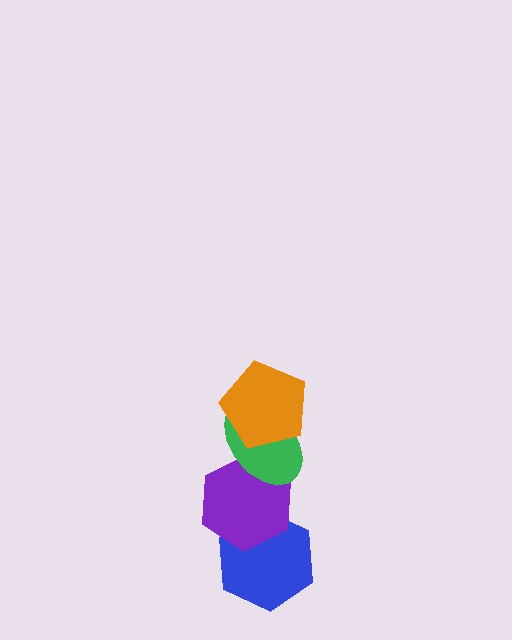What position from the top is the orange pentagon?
The orange pentagon is 1st from the top.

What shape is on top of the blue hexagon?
The purple hexagon is on top of the blue hexagon.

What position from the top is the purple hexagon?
The purple hexagon is 3rd from the top.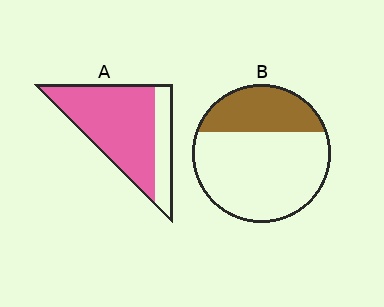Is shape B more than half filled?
No.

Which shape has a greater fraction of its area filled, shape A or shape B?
Shape A.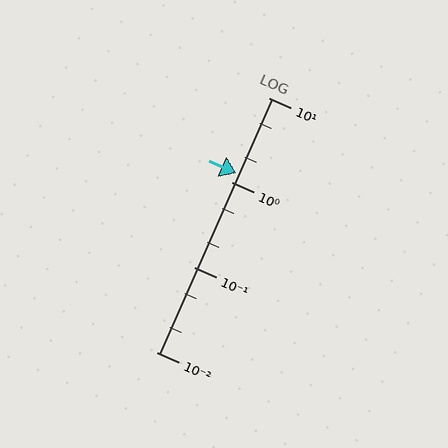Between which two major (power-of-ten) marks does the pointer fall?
The pointer is between 1 and 10.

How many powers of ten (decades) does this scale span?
The scale spans 3 decades, from 0.01 to 10.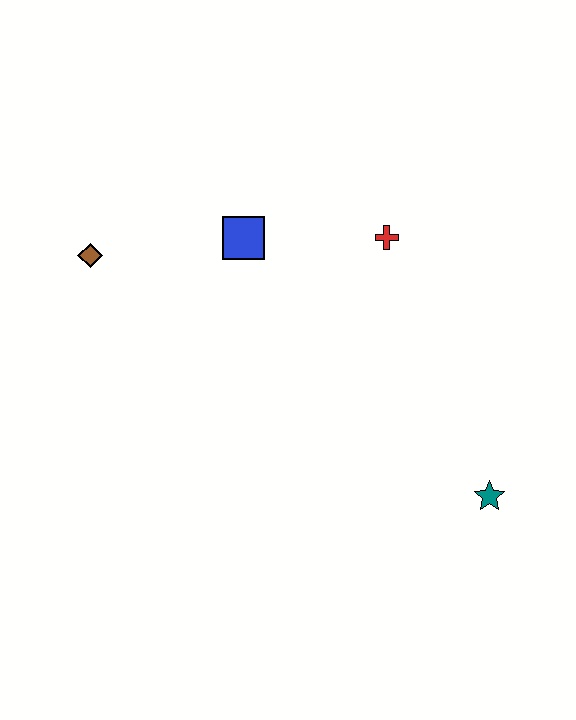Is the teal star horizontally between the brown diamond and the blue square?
No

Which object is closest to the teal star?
The red cross is closest to the teal star.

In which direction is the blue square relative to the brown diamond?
The blue square is to the right of the brown diamond.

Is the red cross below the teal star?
No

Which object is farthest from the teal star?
The brown diamond is farthest from the teal star.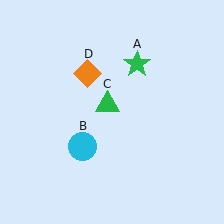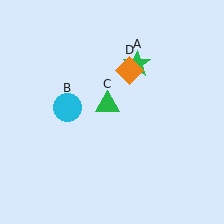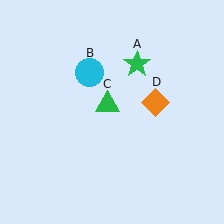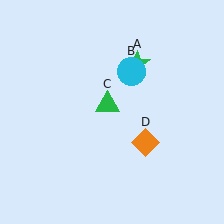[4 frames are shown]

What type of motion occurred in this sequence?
The cyan circle (object B), orange diamond (object D) rotated clockwise around the center of the scene.